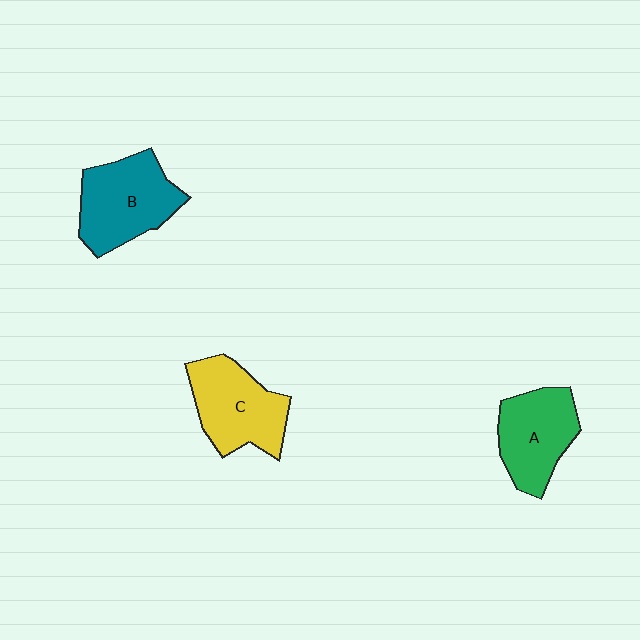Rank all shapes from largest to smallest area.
From largest to smallest: B (teal), C (yellow), A (green).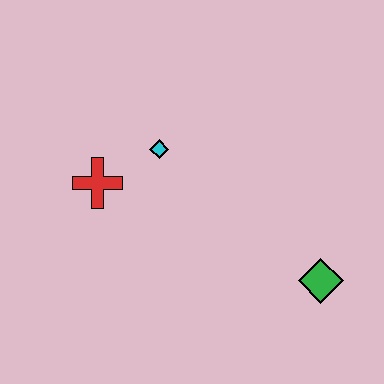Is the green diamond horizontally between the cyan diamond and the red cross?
No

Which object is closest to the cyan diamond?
The red cross is closest to the cyan diamond.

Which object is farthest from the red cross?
The green diamond is farthest from the red cross.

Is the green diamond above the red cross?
No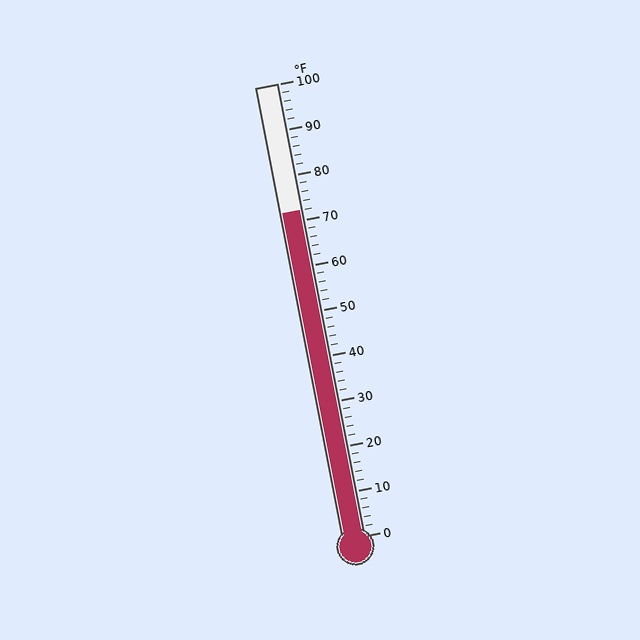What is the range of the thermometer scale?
The thermometer scale ranges from 0°F to 100°F.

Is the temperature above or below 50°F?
The temperature is above 50°F.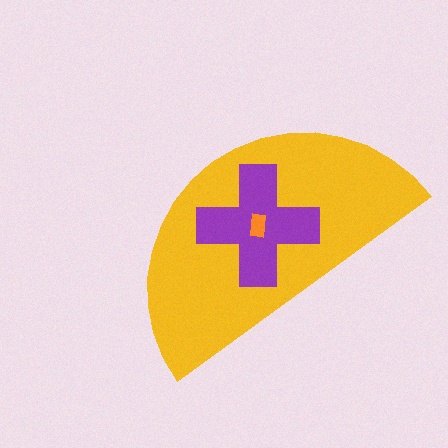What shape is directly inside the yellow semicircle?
The purple cross.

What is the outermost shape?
The yellow semicircle.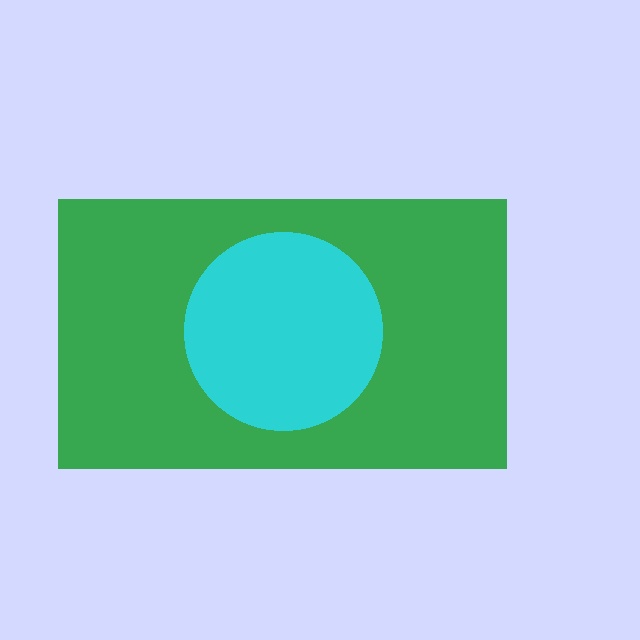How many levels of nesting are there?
2.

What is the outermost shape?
The green rectangle.